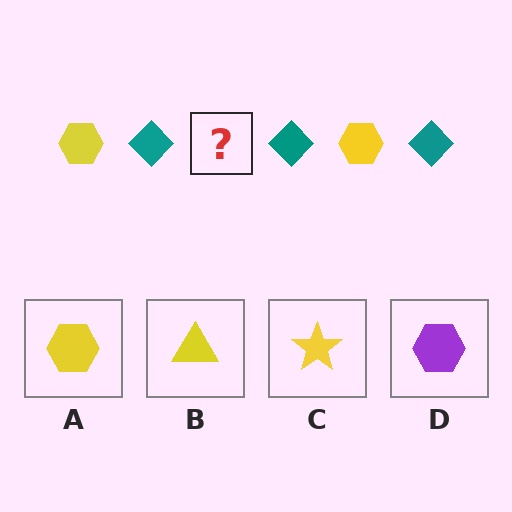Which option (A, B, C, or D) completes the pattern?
A.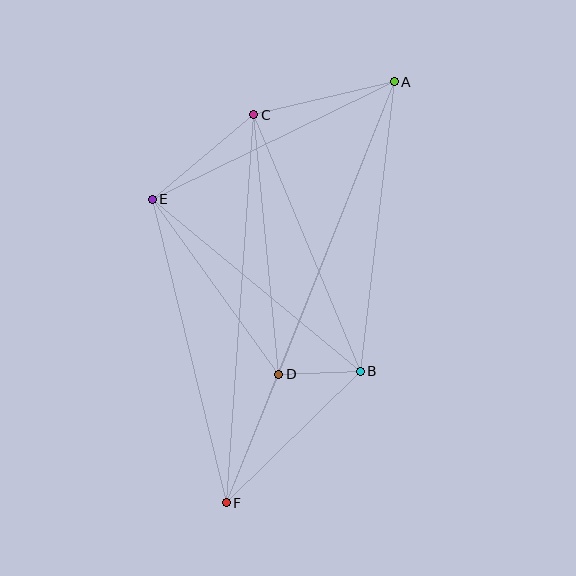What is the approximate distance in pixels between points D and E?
The distance between D and E is approximately 216 pixels.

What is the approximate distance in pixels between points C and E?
The distance between C and E is approximately 132 pixels.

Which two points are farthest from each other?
Points A and F are farthest from each other.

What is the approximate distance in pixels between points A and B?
The distance between A and B is approximately 292 pixels.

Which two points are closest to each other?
Points B and D are closest to each other.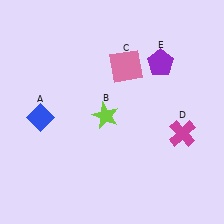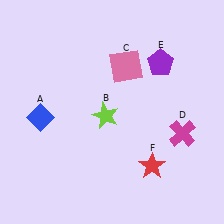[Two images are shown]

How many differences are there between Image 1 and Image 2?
There is 1 difference between the two images.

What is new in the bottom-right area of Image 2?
A red star (F) was added in the bottom-right area of Image 2.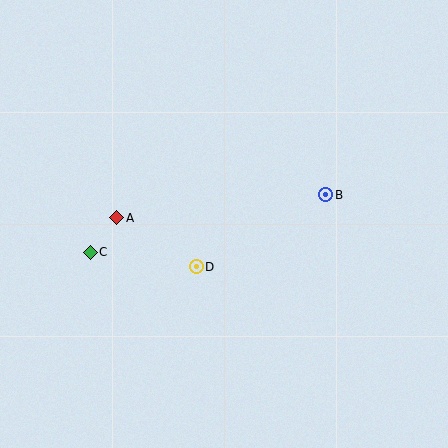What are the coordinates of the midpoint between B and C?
The midpoint between B and C is at (208, 223).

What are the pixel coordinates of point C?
Point C is at (90, 252).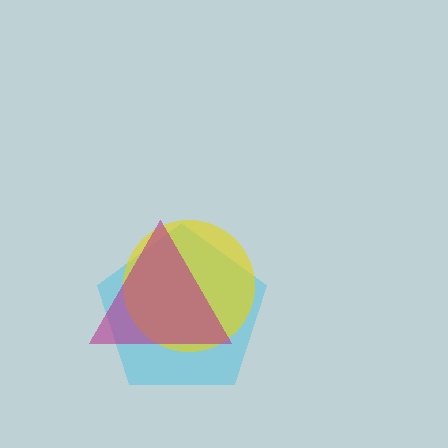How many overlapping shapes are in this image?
There are 3 overlapping shapes in the image.